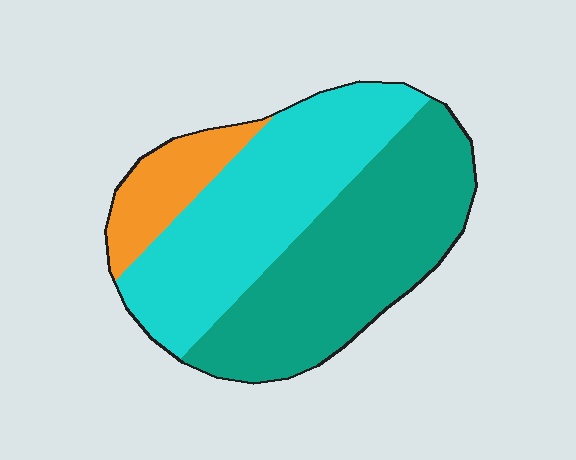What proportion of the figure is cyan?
Cyan takes up about two fifths (2/5) of the figure.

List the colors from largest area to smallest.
From largest to smallest: teal, cyan, orange.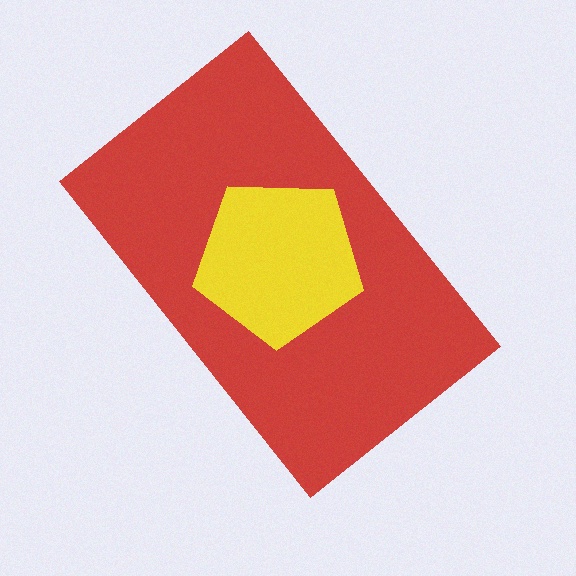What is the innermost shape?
The yellow pentagon.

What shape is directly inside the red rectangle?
The yellow pentagon.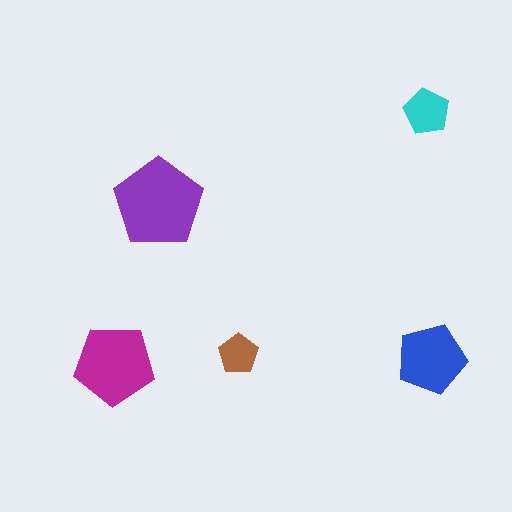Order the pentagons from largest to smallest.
the purple one, the magenta one, the blue one, the cyan one, the brown one.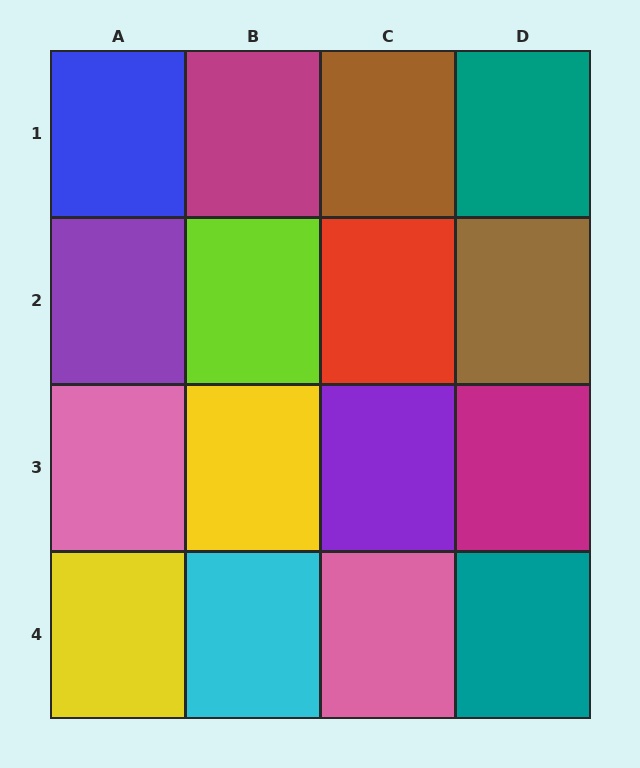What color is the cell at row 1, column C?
Brown.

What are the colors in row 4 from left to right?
Yellow, cyan, pink, teal.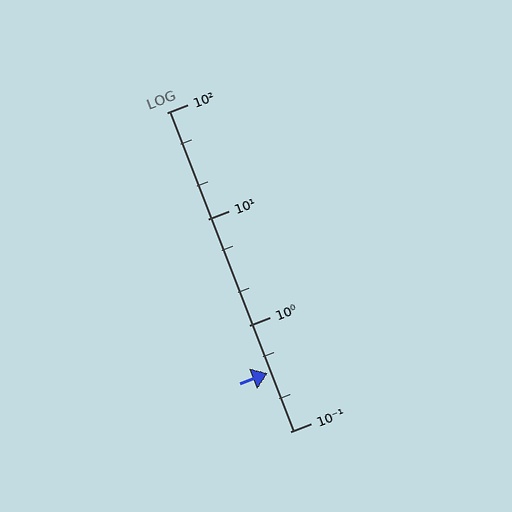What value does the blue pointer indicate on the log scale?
The pointer indicates approximately 0.35.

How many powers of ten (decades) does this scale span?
The scale spans 3 decades, from 0.1 to 100.